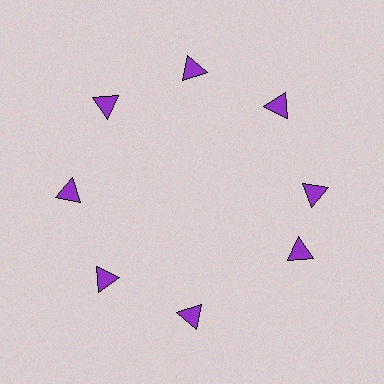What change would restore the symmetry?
The symmetry would be restored by rotating it back into even spacing with its neighbors so that all 8 triangles sit at equal angles and equal distance from the center.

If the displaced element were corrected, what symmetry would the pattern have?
It would have 8-fold rotational symmetry — the pattern would map onto itself every 45 degrees.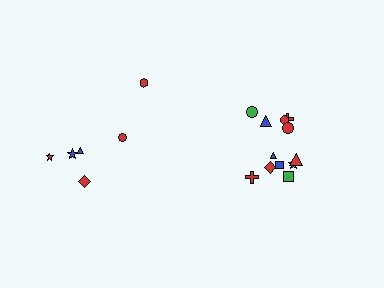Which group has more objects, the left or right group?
The right group.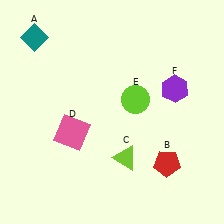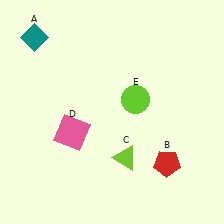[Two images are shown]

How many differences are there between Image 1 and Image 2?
There is 1 difference between the two images.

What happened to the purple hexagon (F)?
The purple hexagon (F) was removed in Image 2. It was in the top-right area of Image 1.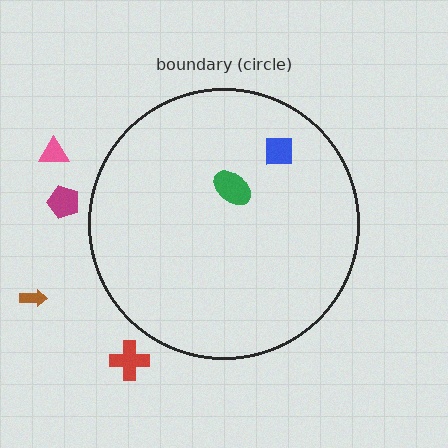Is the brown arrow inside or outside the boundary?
Outside.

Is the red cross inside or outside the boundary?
Outside.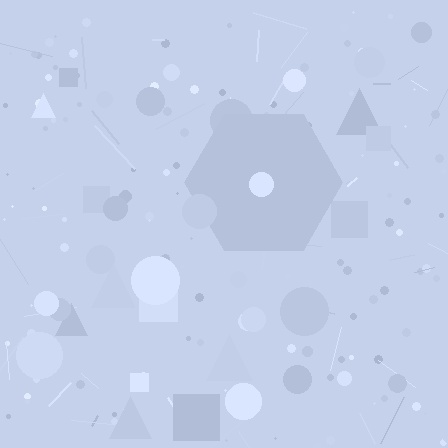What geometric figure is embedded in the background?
A hexagon is embedded in the background.